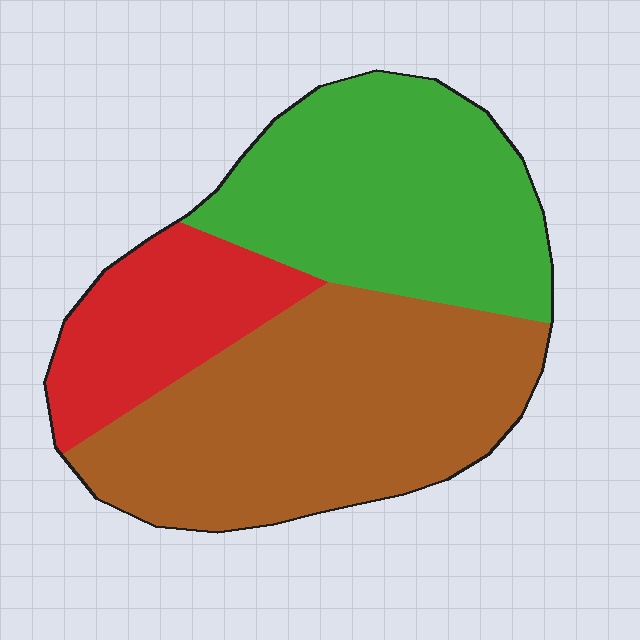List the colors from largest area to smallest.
From largest to smallest: brown, green, red.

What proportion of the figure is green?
Green takes up about three eighths (3/8) of the figure.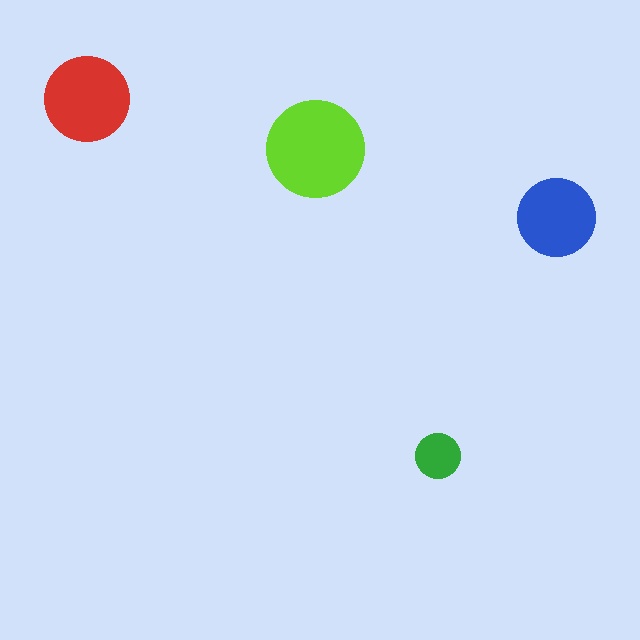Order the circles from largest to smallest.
the lime one, the red one, the blue one, the green one.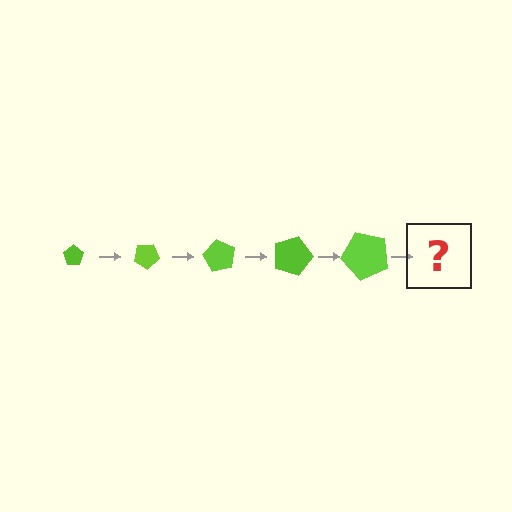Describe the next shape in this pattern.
It should be a pentagon, larger than the previous one and rotated 150 degrees from the start.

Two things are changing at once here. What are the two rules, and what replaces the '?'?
The two rules are that the pentagon grows larger each step and it rotates 30 degrees each step. The '?' should be a pentagon, larger than the previous one and rotated 150 degrees from the start.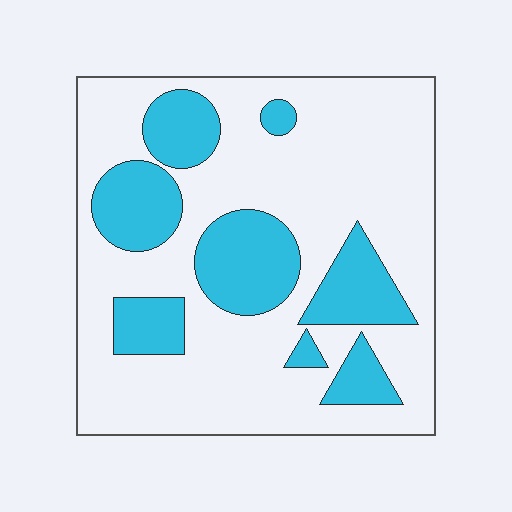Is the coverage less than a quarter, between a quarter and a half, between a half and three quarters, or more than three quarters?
Between a quarter and a half.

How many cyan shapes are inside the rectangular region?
8.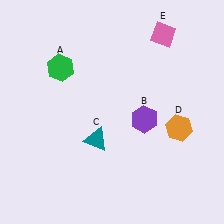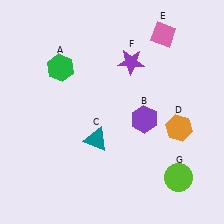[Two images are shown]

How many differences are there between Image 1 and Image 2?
There are 2 differences between the two images.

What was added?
A purple star (F), a lime circle (G) were added in Image 2.